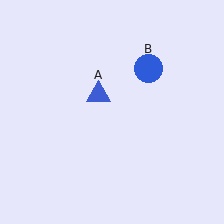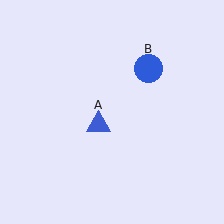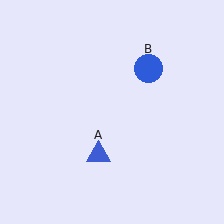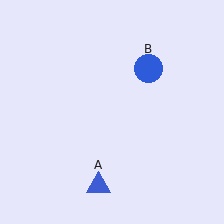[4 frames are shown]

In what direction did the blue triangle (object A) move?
The blue triangle (object A) moved down.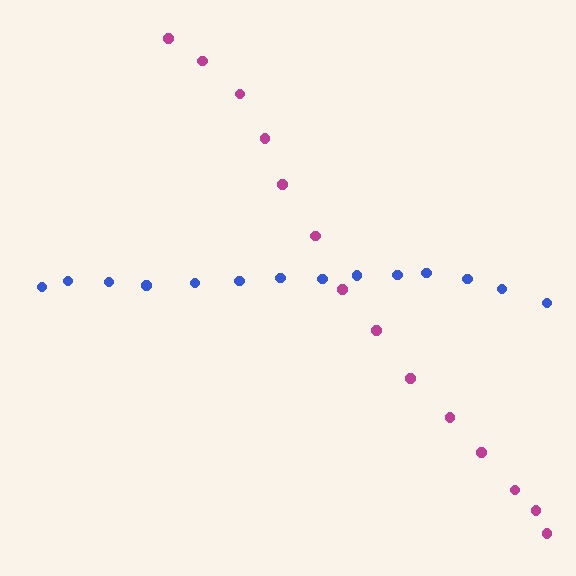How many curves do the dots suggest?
There are 2 distinct paths.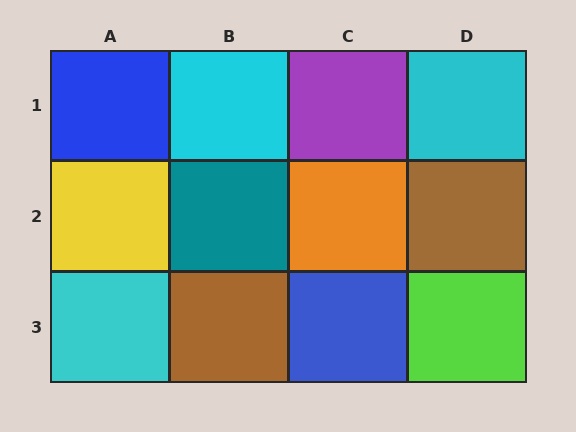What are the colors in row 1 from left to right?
Blue, cyan, purple, cyan.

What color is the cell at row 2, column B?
Teal.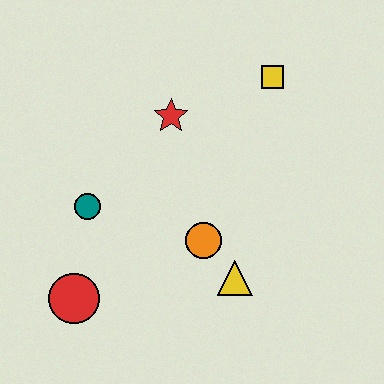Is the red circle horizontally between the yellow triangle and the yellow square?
No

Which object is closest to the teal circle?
The red circle is closest to the teal circle.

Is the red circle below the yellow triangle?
Yes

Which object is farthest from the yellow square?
The red circle is farthest from the yellow square.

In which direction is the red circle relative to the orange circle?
The red circle is to the left of the orange circle.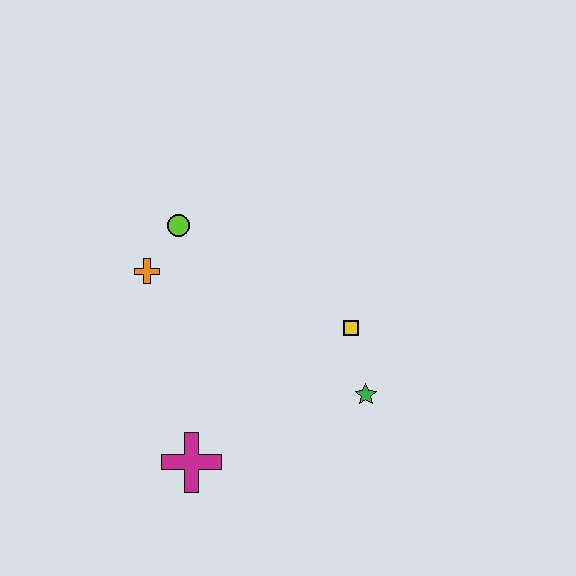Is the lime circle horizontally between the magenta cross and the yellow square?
No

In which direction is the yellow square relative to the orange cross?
The yellow square is to the right of the orange cross.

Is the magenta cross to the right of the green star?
No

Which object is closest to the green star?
The yellow square is closest to the green star.